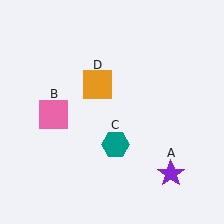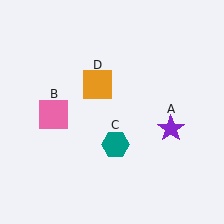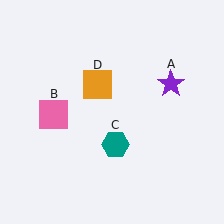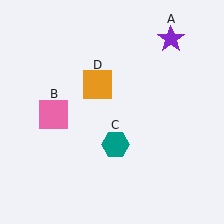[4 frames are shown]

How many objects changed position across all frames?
1 object changed position: purple star (object A).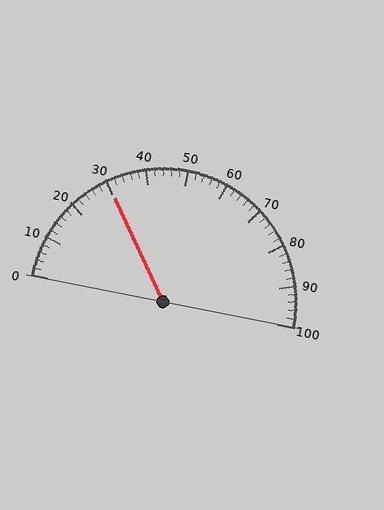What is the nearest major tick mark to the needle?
The nearest major tick mark is 30.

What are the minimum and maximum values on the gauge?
The gauge ranges from 0 to 100.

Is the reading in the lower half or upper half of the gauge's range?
The reading is in the lower half of the range (0 to 100).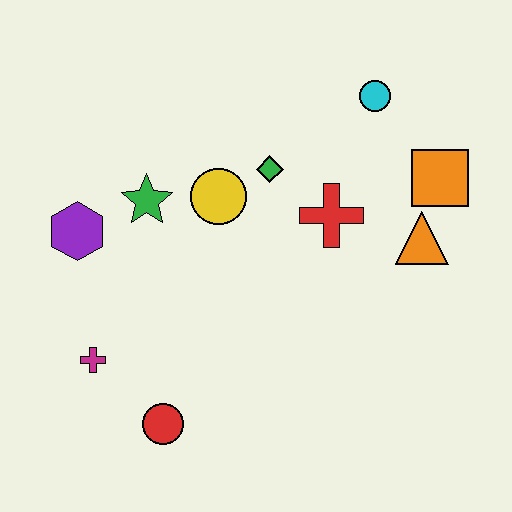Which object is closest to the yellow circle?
The green diamond is closest to the yellow circle.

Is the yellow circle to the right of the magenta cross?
Yes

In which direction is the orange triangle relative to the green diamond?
The orange triangle is to the right of the green diamond.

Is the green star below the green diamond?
Yes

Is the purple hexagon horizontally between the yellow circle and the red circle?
No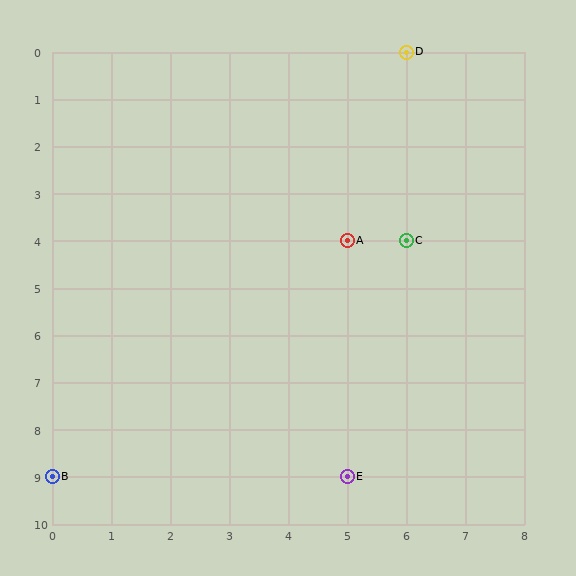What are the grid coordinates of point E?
Point E is at grid coordinates (5, 9).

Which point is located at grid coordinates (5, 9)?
Point E is at (5, 9).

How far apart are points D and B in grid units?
Points D and B are 6 columns and 9 rows apart (about 10.8 grid units diagonally).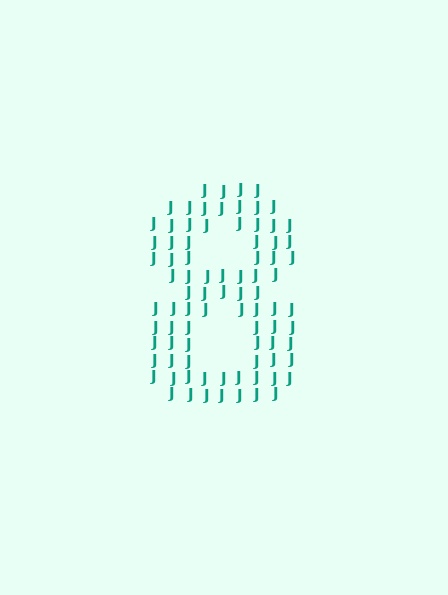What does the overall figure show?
The overall figure shows the digit 8.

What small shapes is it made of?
It is made of small letter J's.